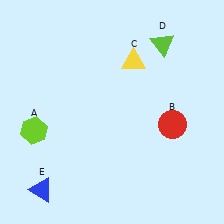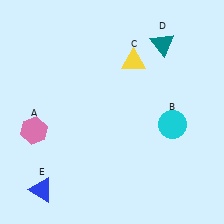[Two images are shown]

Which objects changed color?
A changed from lime to pink. B changed from red to cyan. D changed from lime to teal.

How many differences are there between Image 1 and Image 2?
There are 3 differences between the two images.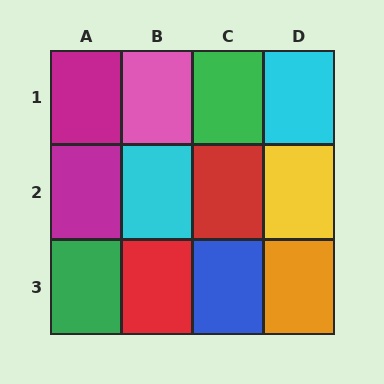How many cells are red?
2 cells are red.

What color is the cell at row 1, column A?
Magenta.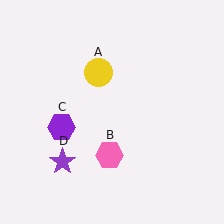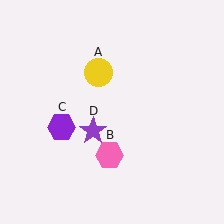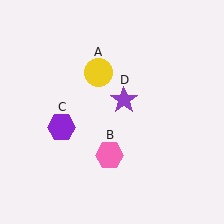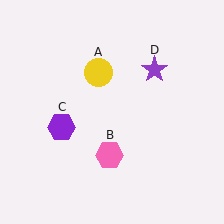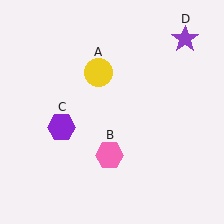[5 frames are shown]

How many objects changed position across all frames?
1 object changed position: purple star (object D).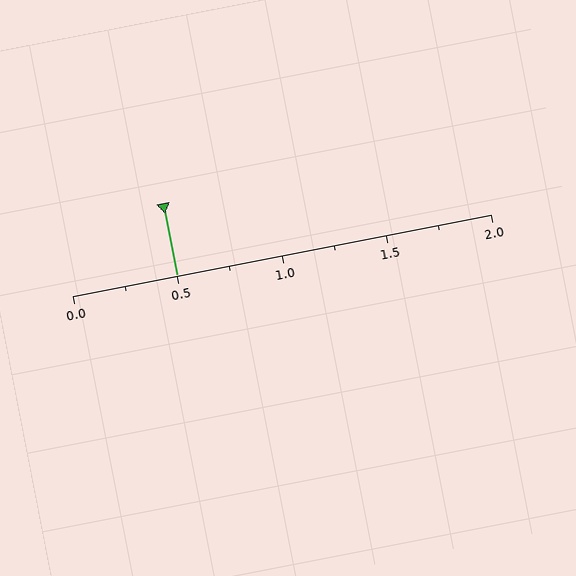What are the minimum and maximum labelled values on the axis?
The axis runs from 0.0 to 2.0.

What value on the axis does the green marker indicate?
The marker indicates approximately 0.5.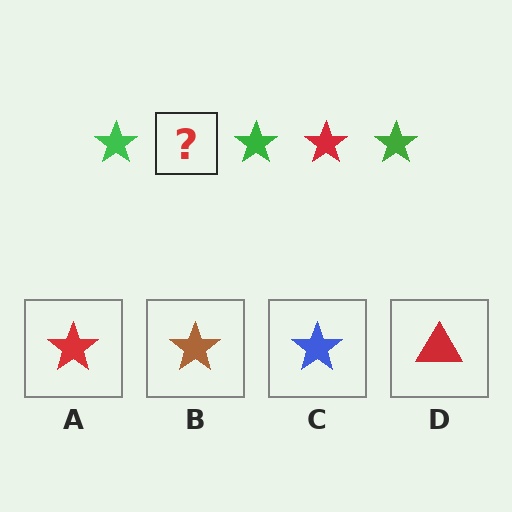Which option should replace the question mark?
Option A.